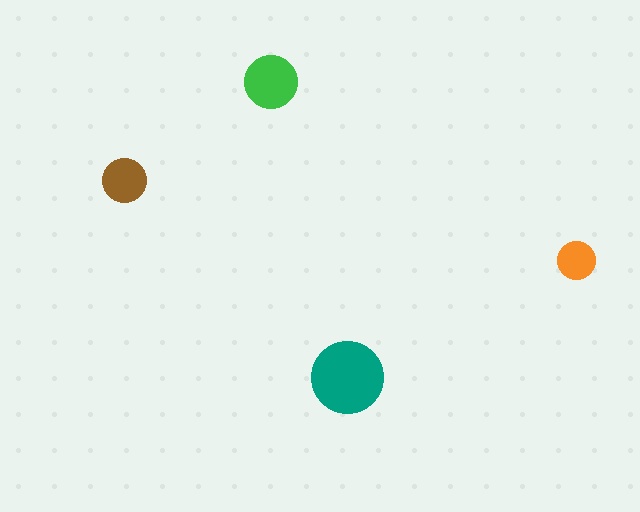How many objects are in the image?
There are 4 objects in the image.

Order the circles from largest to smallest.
the teal one, the green one, the brown one, the orange one.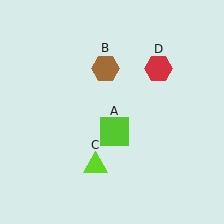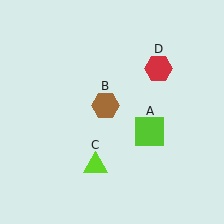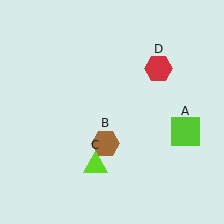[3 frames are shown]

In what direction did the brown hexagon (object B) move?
The brown hexagon (object B) moved down.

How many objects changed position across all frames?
2 objects changed position: lime square (object A), brown hexagon (object B).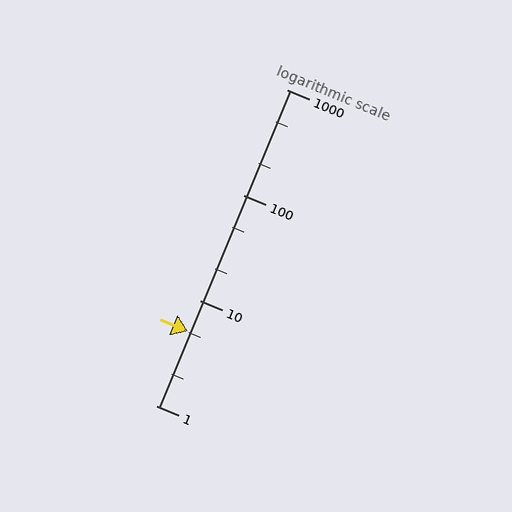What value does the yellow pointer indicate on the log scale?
The pointer indicates approximately 5.1.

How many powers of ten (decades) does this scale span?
The scale spans 3 decades, from 1 to 1000.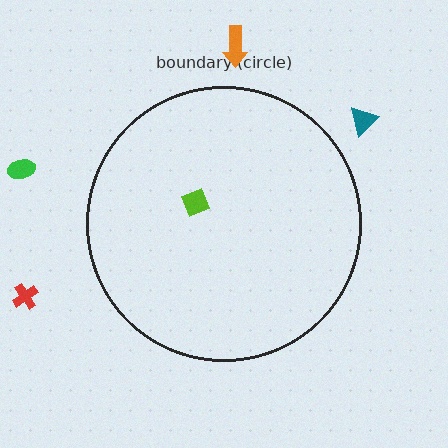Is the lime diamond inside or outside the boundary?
Inside.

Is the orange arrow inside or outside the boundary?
Outside.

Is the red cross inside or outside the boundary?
Outside.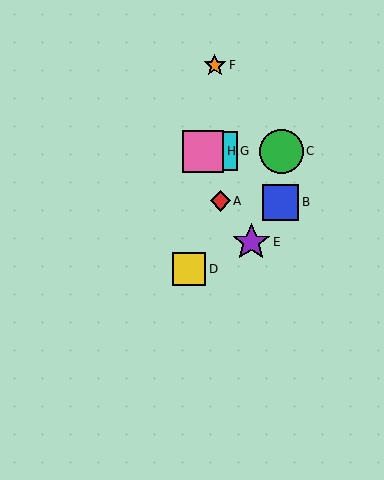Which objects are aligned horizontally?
Objects C, G, H are aligned horizontally.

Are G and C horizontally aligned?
Yes, both are at y≈151.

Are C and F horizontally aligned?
No, C is at y≈151 and F is at y≈65.